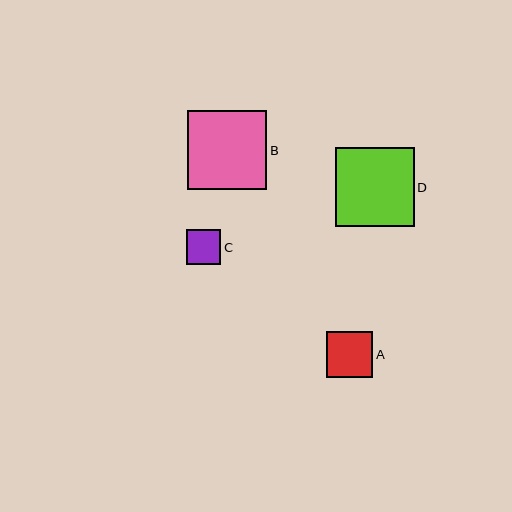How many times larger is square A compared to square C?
Square A is approximately 1.3 times the size of square C.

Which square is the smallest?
Square C is the smallest with a size of approximately 35 pixels.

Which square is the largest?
Square B is the largest with a size of approximately 79 pixels.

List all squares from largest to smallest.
From largest to smallest: B, D, A, C.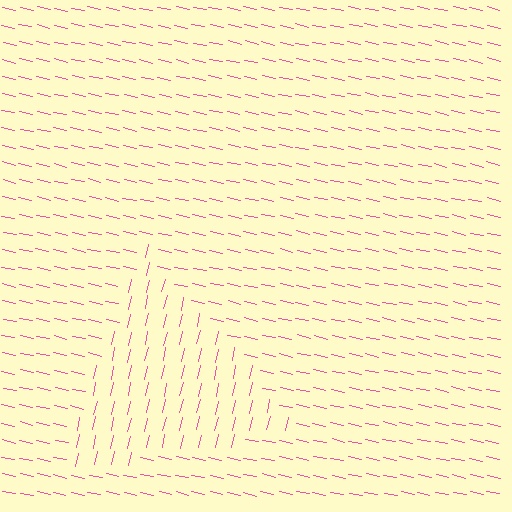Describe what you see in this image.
The image is filled with small pink line segments. A triangle region in the image has lines oriented differently from the surrounding lines, creating a visible texture boundary.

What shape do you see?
I see a triangle.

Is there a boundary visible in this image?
Yes, there is a texture boundary formed by a change in line orientation.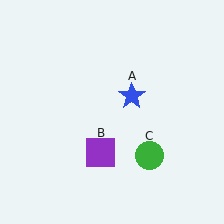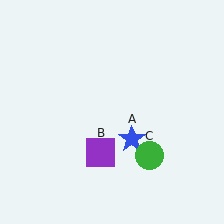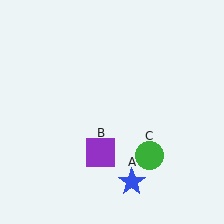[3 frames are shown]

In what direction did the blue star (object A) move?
The blue star (object A) moved down.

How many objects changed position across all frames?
1 object changed position: blue star (object A).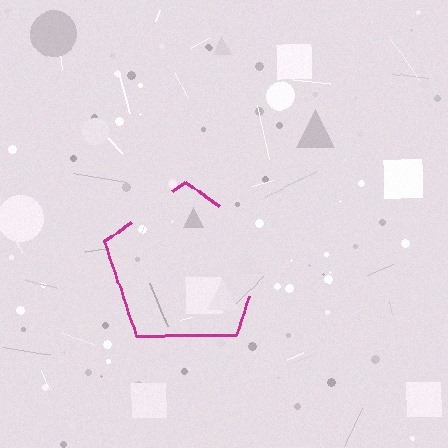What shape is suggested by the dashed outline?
The dashed outline suggests a pentagon.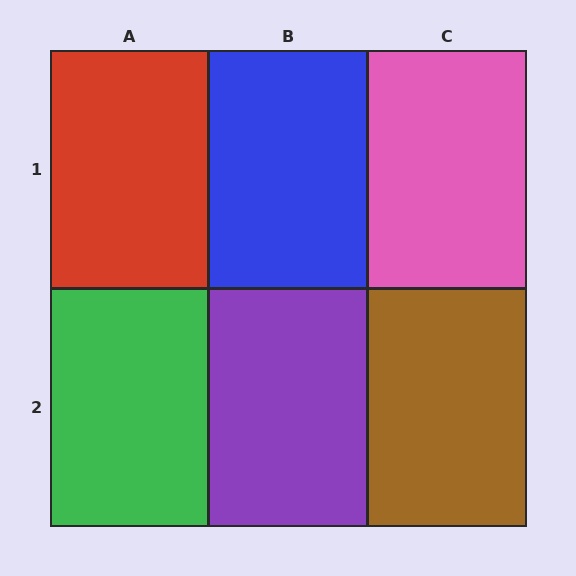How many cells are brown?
1 cell is brown.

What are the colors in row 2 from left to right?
Green, purple, brown.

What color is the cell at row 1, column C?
Pink.